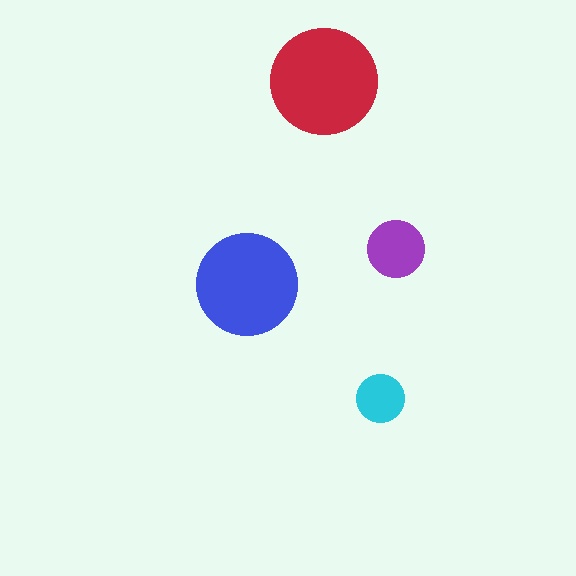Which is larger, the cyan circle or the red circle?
The red one.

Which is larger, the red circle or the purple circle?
The red one.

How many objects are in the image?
There are 4 objects in the image.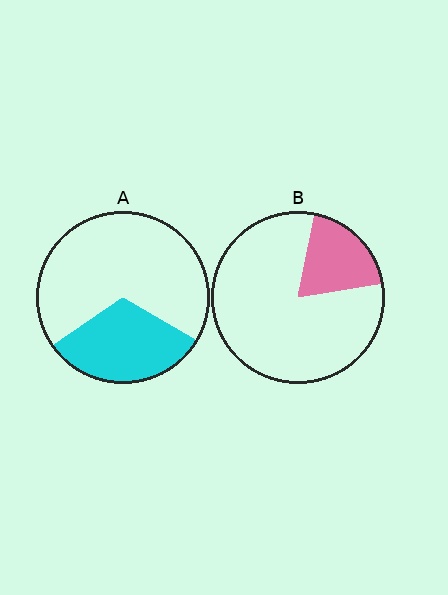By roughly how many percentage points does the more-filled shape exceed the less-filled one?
By roughly 15 percentage points (A over B).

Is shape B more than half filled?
No.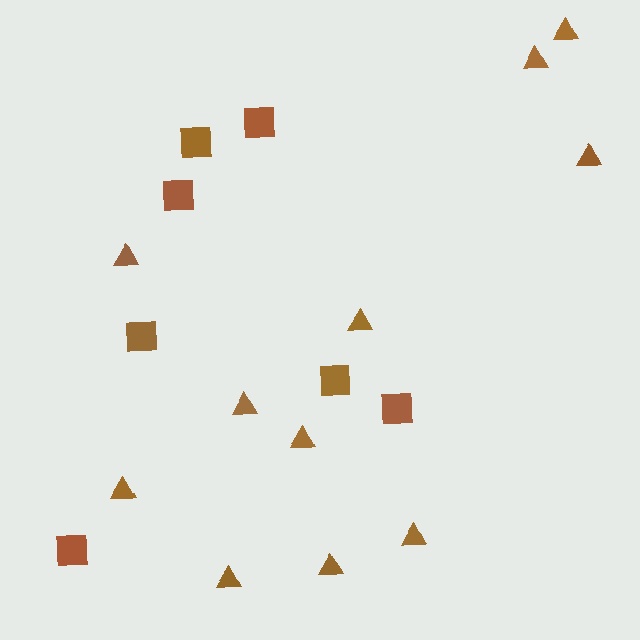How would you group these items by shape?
There are 2 groups: one group of triangles (11) and one group of squares (7).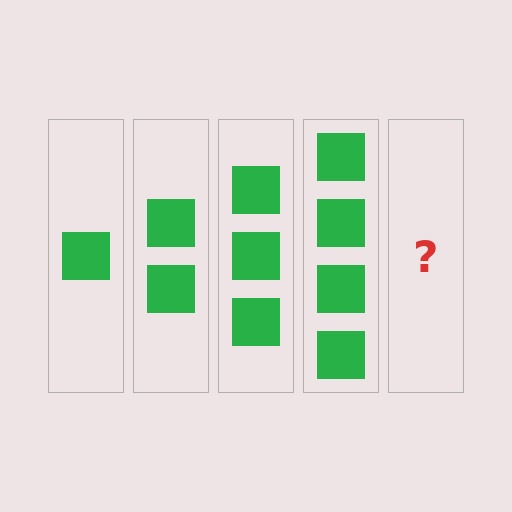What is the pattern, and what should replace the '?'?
The pattern is that each step adds one more square. The '?' should be 5 squares.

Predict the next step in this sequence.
The next step is 5 squares.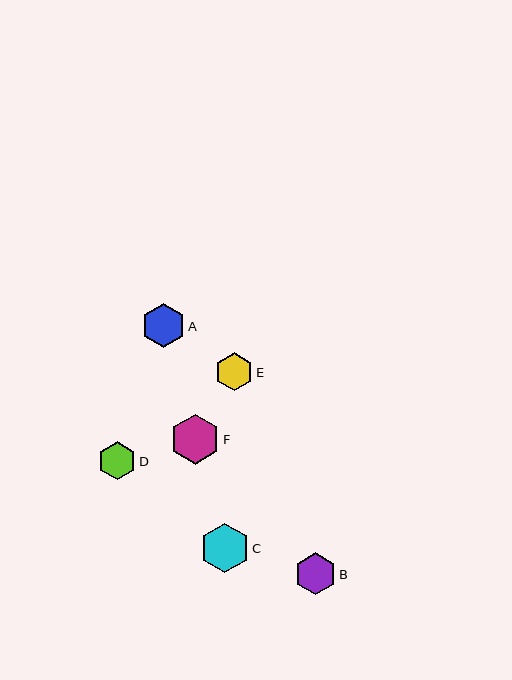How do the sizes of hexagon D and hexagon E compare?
Hexagon D and hexagon E are approximately the same size.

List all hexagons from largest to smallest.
From largest to smallest: F, C, A, B, D, E.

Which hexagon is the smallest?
Hexagon E is the smallest with a size of approximately 38 pixels.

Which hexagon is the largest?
Hexagon F is the largest with a size of approximately 50 pixels.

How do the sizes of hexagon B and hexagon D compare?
Hexagon B and hexagon D are approximately the same size.